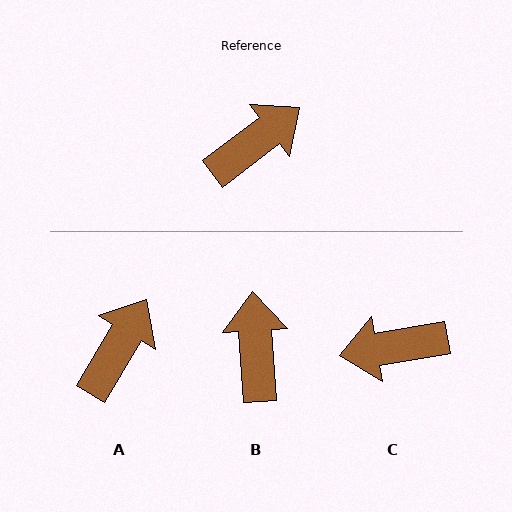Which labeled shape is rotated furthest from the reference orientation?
C, about 153 degrees away.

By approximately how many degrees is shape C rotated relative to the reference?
Approximately 153 degrees counter-clockwise.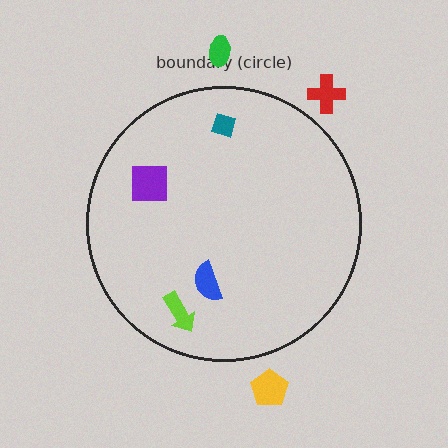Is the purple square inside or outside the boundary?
Inside.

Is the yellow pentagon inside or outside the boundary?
Outside.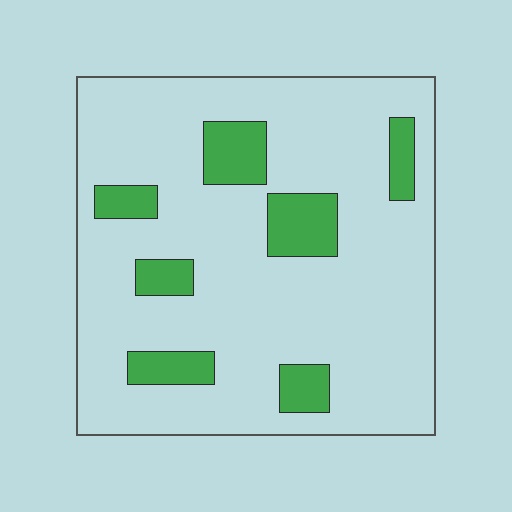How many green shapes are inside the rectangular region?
7.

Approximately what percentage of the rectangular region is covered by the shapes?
Approximately 15%.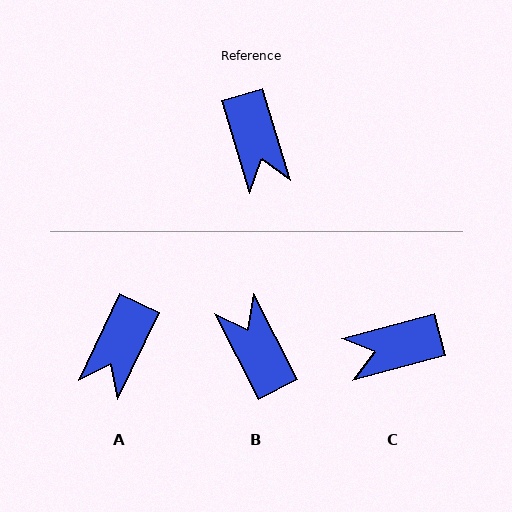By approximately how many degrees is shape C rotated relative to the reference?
Approximately 92 degrees clockwise.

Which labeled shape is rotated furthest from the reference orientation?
B, about 170 degrees away.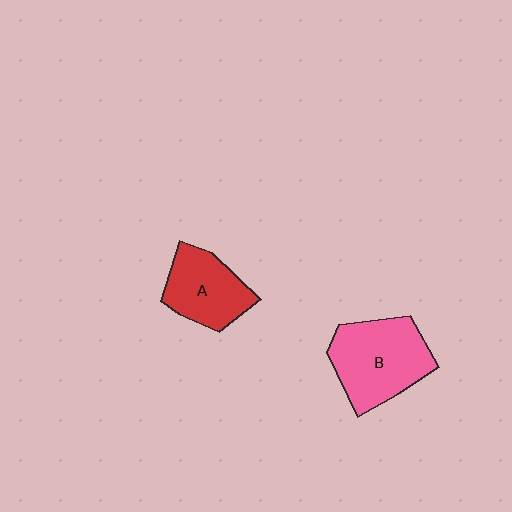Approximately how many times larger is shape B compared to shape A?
Approximately 1.4 times.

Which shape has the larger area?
Shape B (pink).